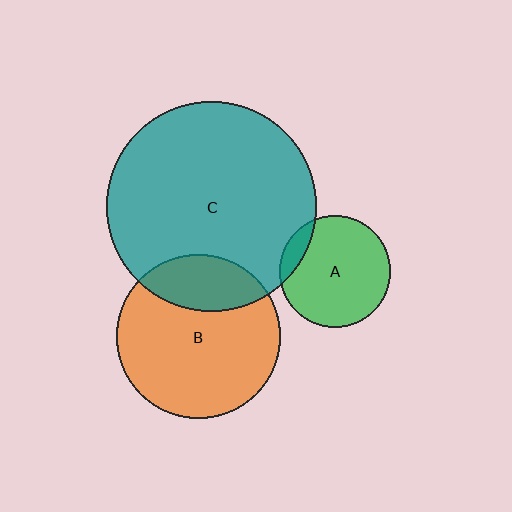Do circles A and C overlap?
Yes.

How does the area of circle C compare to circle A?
Approximately 3.6 times.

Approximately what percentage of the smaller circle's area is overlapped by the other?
Approximately 10%.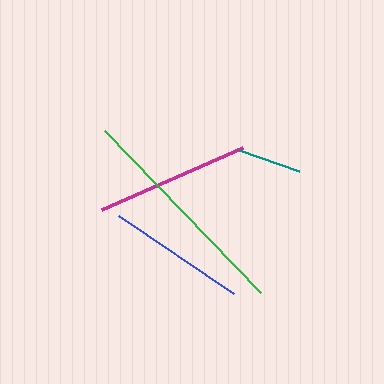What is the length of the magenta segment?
The magenta segment is approximately 154 pixels long.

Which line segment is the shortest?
The teal line is the shortest at approximately 64 pixels.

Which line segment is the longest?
The green line is the longest at approximately 225 pixels.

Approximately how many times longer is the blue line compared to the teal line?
The blue line is approximately 2.2 times the length of the teal line.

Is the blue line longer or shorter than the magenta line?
The magenta line is longer than the blue line.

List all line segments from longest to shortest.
From longest to shortest: green, magenta, blue, teal.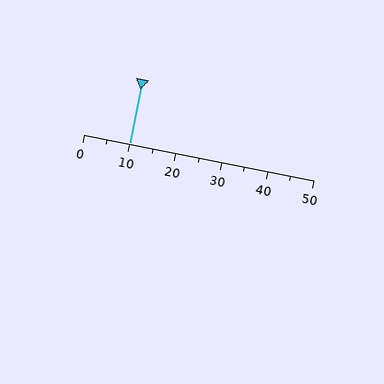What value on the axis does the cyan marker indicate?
The marker indicates approximately 10.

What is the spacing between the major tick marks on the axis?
The major ticks are spaced 10 apart.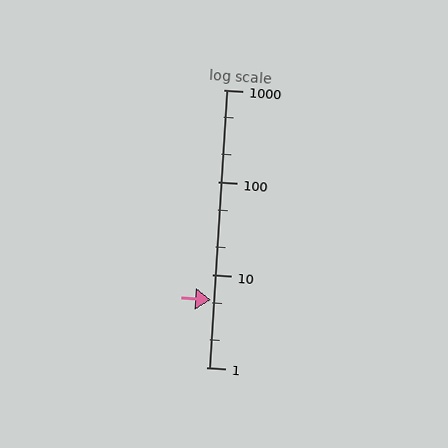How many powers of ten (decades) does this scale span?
The scale spans 3 decades, from 1 to 1000.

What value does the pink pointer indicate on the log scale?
The pointer indicates approximately 5.3.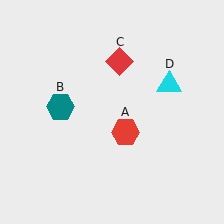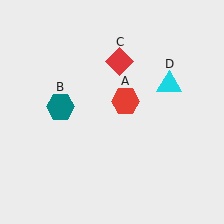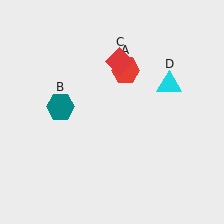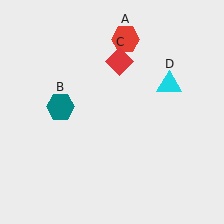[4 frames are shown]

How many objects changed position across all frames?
1 object changed position: red hexagon (object A).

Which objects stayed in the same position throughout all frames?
Teal hexagon (object B) and red diamond (object C) and cyan triangle (object D) remained stationary.